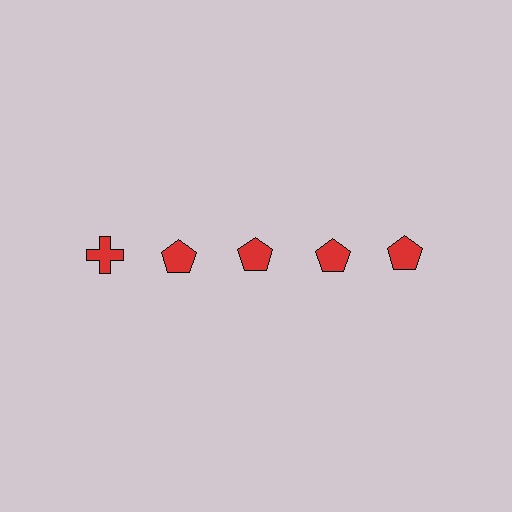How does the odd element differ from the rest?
It has a different shape: cross instead of pentagon.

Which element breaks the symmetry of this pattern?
The red cross in the top row, leftmost column breaks the symmetry. All other shapes are red pentagons.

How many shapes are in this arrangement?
There are 5 shapes arranged in a grid pattern.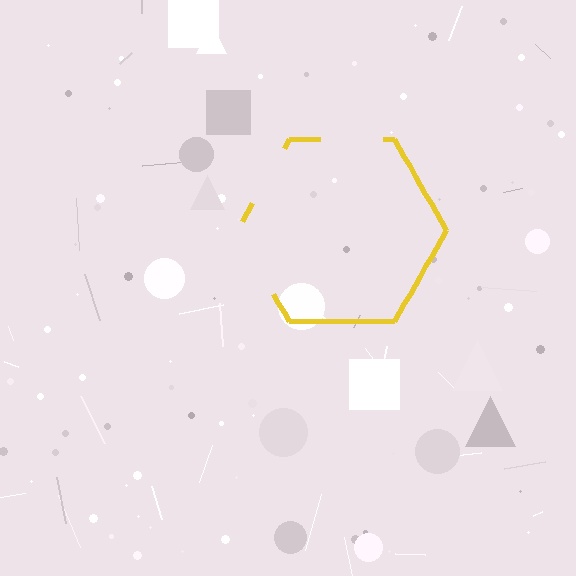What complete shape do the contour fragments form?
The contour fragments form a hexagon.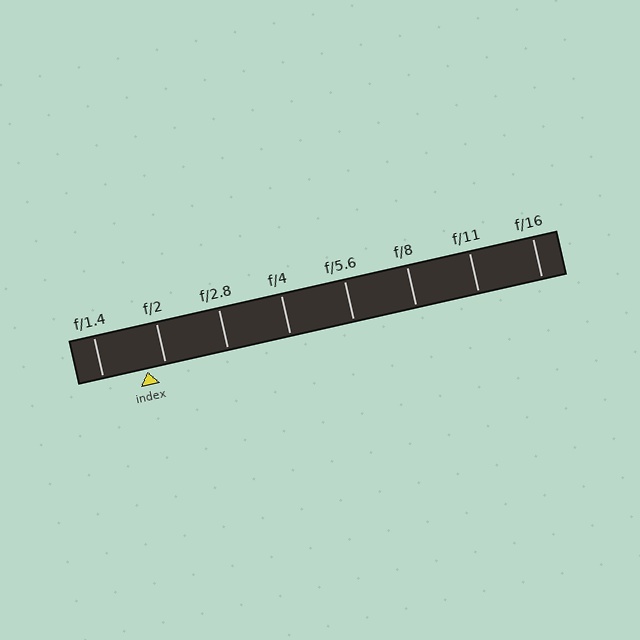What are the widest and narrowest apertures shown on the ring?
The widest aperture shown is f/1.4 and the narrowest is f/16.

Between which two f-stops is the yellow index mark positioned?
The index mark is between f/1.4 and f/2.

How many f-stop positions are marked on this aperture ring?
There are 8 f-stop positions marked.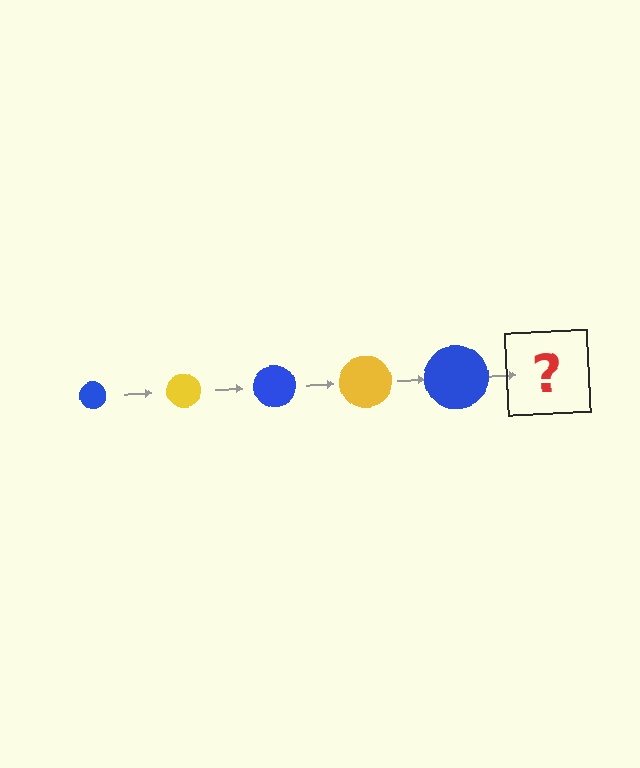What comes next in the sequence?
The next element should be a yellow circle, larger than the previous one.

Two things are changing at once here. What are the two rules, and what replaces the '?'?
The two rules are that the circle grows larger each step and the color cycles through blue and yellow. The '?' should be a yellow circle, larger than the previous one.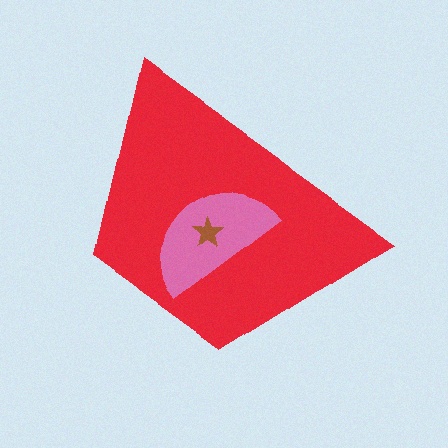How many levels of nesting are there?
3.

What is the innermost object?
The brown star.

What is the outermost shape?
The red trapezoid.